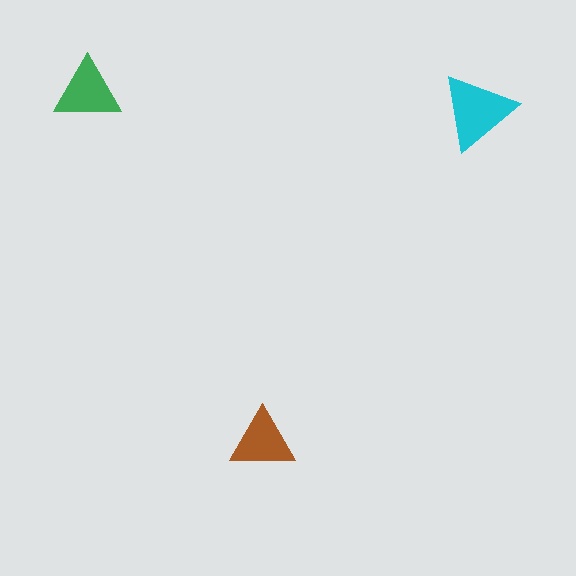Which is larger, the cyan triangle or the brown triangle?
The cyan one.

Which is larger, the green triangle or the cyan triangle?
The cyan one.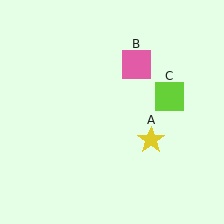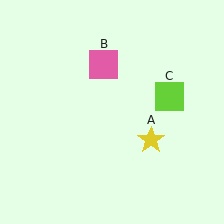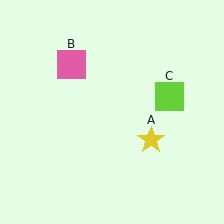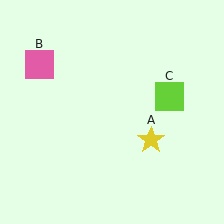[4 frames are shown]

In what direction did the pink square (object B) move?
The pink square (object B) moved left.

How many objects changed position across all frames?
1 object changed position: pink square (object B).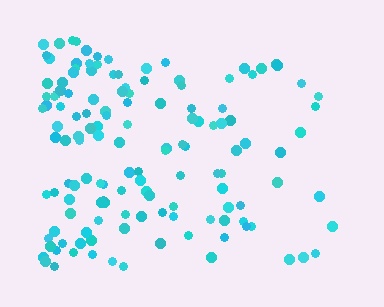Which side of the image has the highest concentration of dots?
The left.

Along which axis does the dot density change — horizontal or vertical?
Horizontal.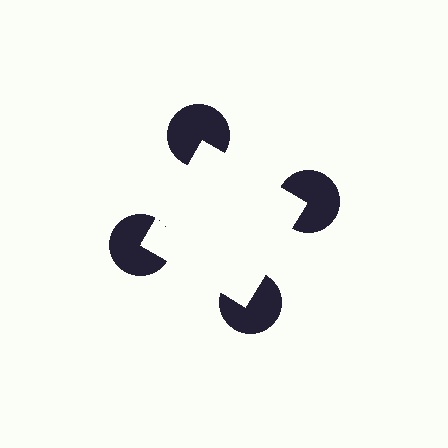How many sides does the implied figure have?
4 sides.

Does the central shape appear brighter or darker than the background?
It typically appears slightly brighter than the background, even though no actual brightness change is drawn.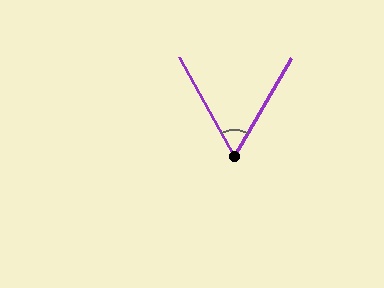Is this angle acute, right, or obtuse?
It is acute.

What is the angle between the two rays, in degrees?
Approximately 60 degrees.